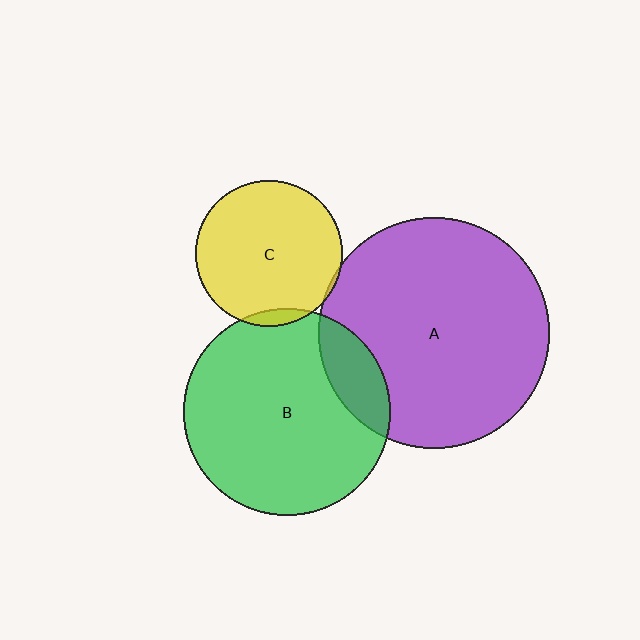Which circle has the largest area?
Circle A (purple).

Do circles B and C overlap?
Yes.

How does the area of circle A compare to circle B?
Approximately 1.2 times.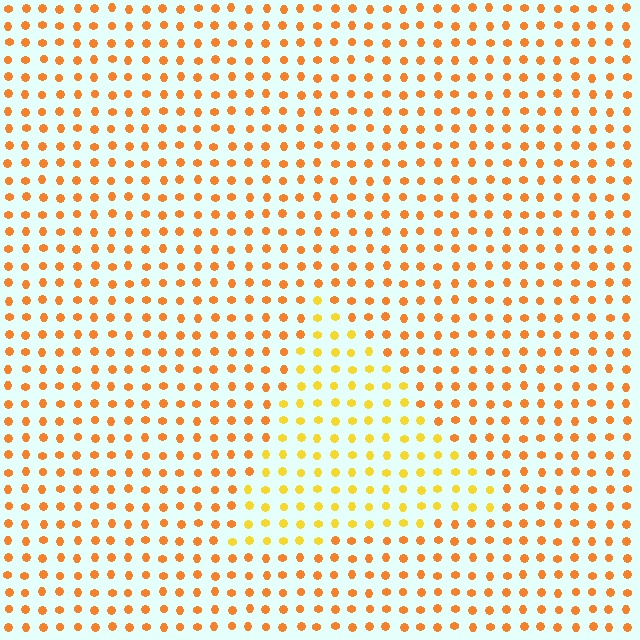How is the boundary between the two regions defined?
The boundary is defined purely by a slight shift in hue (about 26 degrees). Spacing, size, and orientation are identical on both sides.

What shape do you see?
I see a triangle.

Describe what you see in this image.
The image is filled with small orange elements in a uniform arrangement. A triangle-shaped region is visible where the elements are tinted to a slightly different hue, forming a subtle color boundary.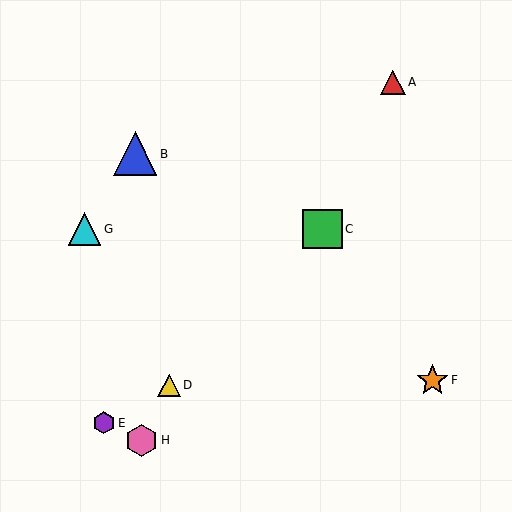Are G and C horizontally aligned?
Yes, both are at y≈229.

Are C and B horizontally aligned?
No, C is at y≈229 and B is at y≈154.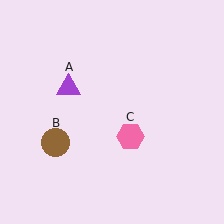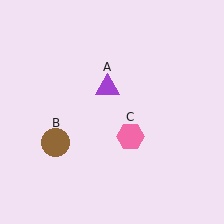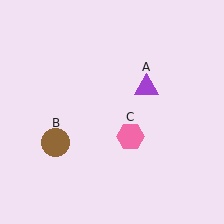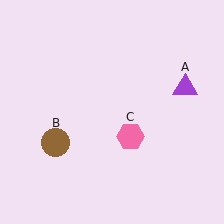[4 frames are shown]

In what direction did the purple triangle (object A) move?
The purple triangle (object A) moved right.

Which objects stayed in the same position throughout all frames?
Brown circle (object B) and pink hexagon (object C) remained stationary.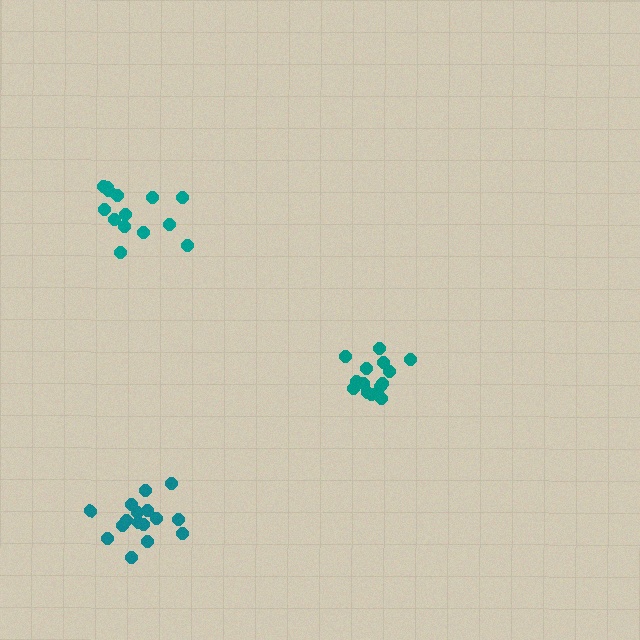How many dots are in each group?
Group 1: 14 dots, Group 2: 14 dots, Group 3: 16 dots (44 total).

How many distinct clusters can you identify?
There are 3 distinct clusters.